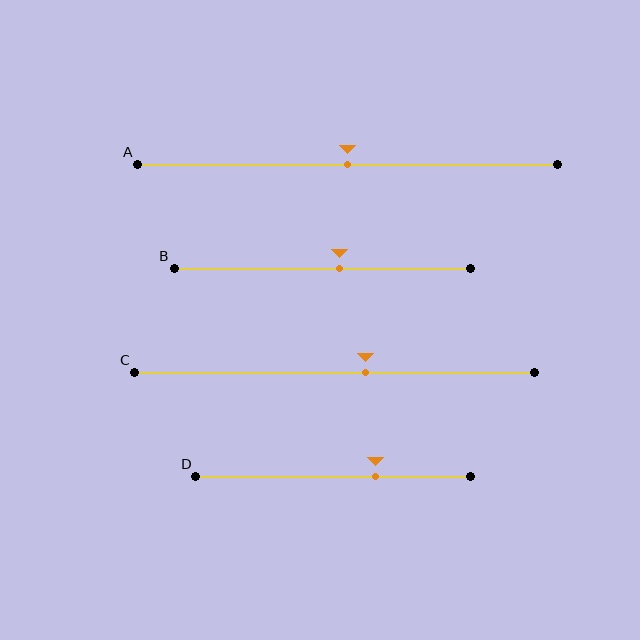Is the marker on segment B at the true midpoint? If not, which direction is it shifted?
No, the marker on segment B is shifted to the right by about 6% of the segment length.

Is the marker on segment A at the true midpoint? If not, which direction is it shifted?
Yes, the marker on segment A is at the true midpoint.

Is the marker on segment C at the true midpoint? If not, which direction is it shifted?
No, the marker on segment C is shifted to the right by about 8% of the segment length.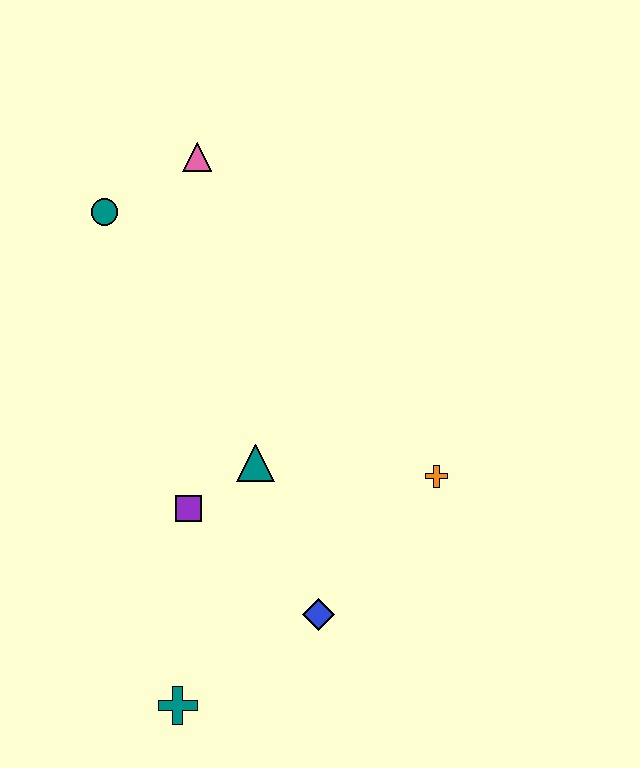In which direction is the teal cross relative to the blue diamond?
The teal cross is to the left of the blue diamond.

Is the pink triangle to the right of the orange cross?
No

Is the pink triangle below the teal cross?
No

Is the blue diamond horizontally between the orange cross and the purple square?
Yes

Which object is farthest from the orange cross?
The teal circle is farthest from the orange cross.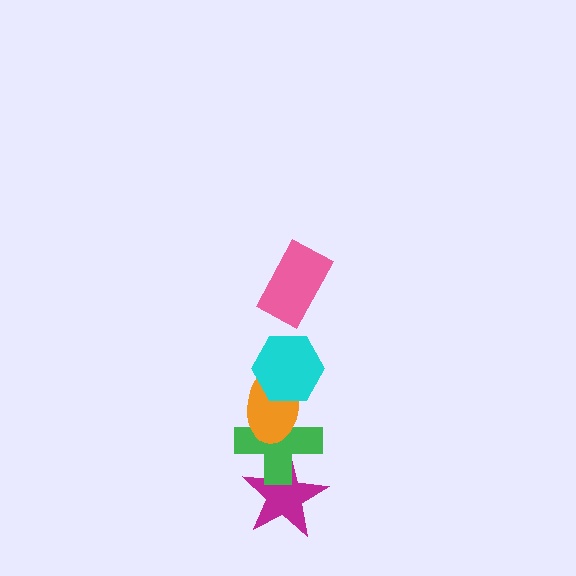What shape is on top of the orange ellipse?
The cyan hexagon is on top of the orange ellipse.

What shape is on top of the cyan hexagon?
The pink rectangle is on top of the cyan hexagon.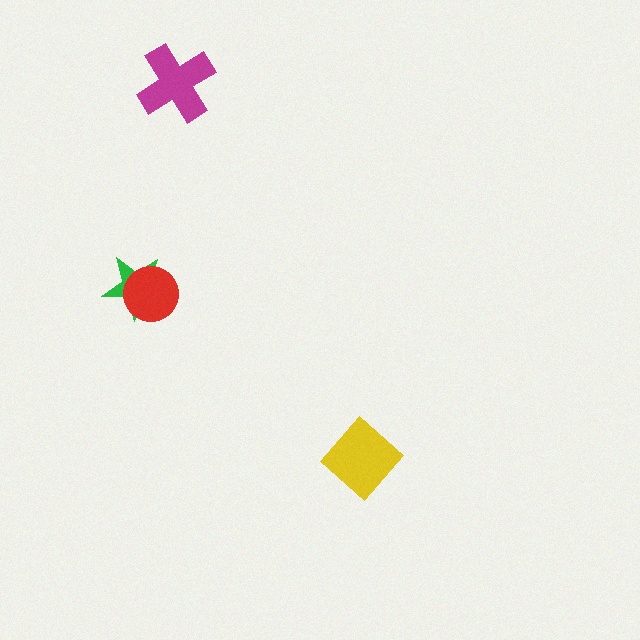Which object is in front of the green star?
The red circle is in front of the green star.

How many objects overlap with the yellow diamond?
0 objects overlap with the yellow diamond.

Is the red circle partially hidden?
No, no other shape covers it.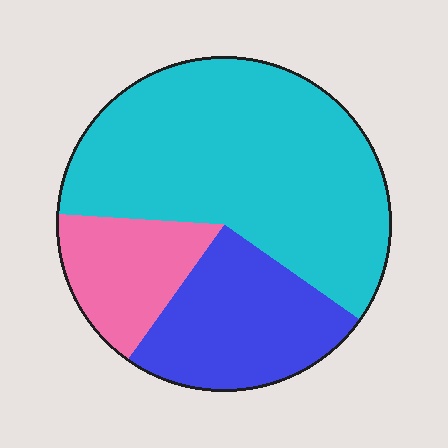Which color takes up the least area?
Pink, at roughly 15%.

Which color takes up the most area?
Cyan, at roughly 60%.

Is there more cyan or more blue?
Cyan.